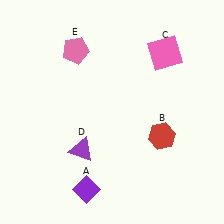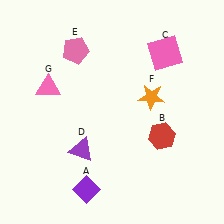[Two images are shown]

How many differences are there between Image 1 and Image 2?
There are 2 differences between the two images.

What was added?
An orange star (F), a pink triangle (G) were added in Image 2.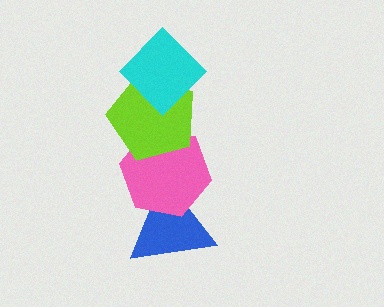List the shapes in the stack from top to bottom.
From top to bottom: the cyan diamond, the lime pentagon, the pink hexagon, the blue triangle.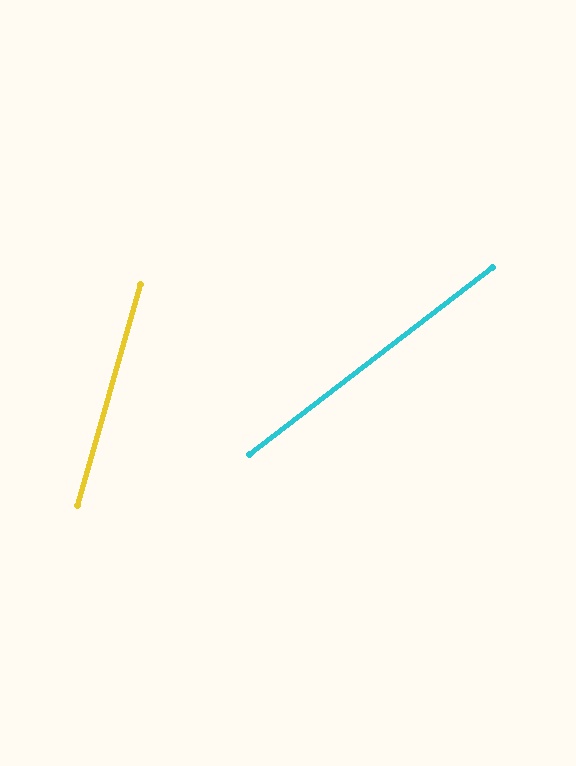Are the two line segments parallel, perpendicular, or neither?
Neither parallel nor perpendicular — they differ by about 37°.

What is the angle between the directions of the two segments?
Approximately 37 degrees.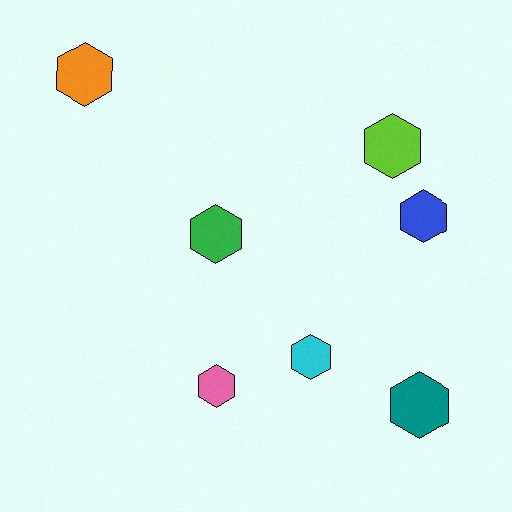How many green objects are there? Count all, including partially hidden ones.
There is 1 green object.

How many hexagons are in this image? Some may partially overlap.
There are 7 hexagons.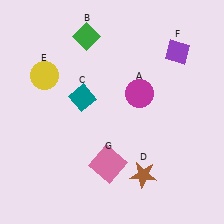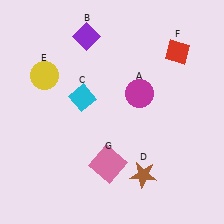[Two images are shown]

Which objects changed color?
B changed from green to purple. C changed from teal to cyan. F changed from purple to red.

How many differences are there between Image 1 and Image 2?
There are 3 differences between the two images.